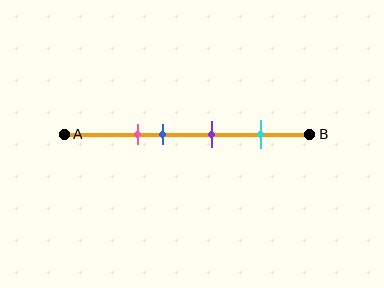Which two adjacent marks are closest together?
The pink and blue marks are the closest adjacent pair.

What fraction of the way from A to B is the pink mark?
The pink mark is approximately 30% (0.3) of the way from A to B.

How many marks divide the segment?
There are 4 marks dividing the segment.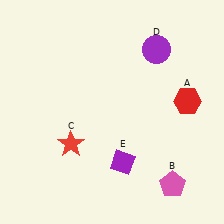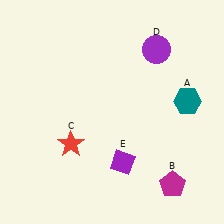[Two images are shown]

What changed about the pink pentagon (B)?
In Image 1, B is pink. In Image 2, it changed to magenta.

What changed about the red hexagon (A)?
In Image 1, A is red. In Image 2, it changed to teal.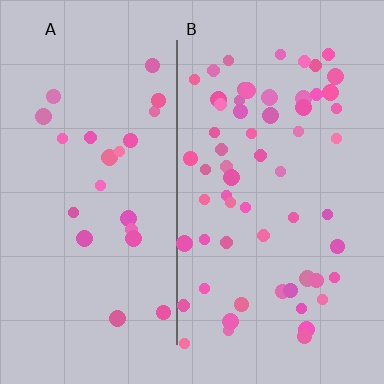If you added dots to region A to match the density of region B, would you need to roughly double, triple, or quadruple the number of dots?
Approximately triple.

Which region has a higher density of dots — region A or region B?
B (the right).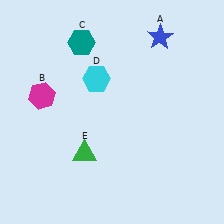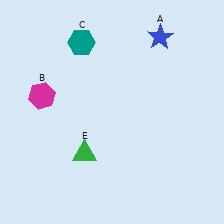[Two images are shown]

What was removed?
The cyan hexagon (D) was removed in Image 2.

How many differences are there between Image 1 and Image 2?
There is 1 difference between the two images.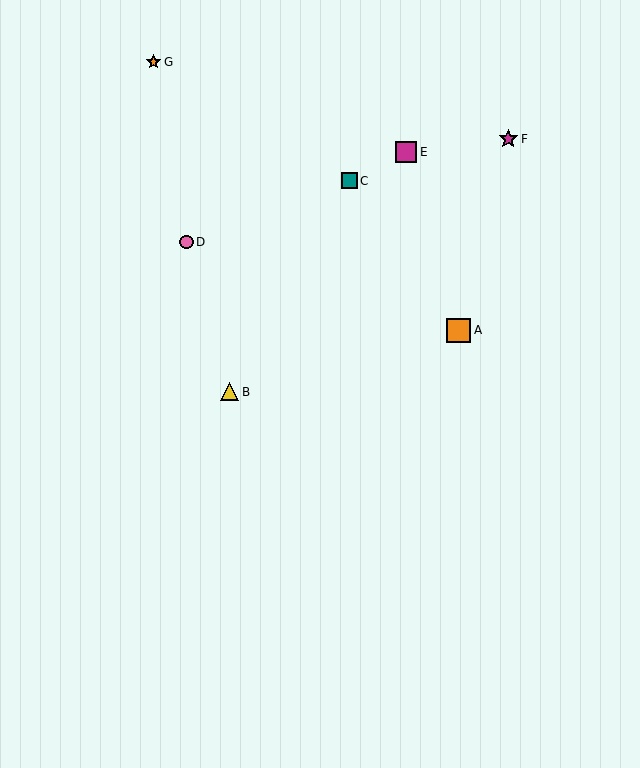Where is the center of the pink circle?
The center of the pink circle is at (187, 242).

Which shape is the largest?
The orange square (labeled A) is the largest.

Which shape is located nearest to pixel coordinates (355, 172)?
The teal square (labeled C) at (349, 181) is nearest to that location.